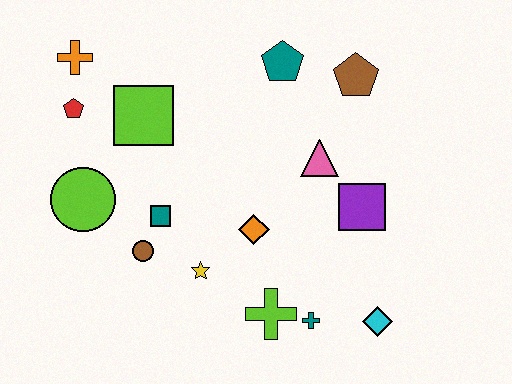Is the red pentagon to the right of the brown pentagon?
No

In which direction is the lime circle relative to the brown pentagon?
The lime circle is to the left of the brown pentagon.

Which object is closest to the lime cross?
The teal cross is closest to the lime cross.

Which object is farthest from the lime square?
The cyan diamond is farthest from the lime square.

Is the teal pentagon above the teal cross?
Yes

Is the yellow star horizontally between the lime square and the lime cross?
Yes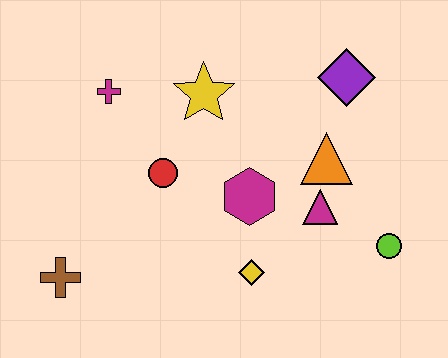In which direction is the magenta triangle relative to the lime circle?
The magenta triangle is to the left of the lime circle.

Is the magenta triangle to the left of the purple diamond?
Yes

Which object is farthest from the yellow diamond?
The magenta cross is farthest from the yellow diamond.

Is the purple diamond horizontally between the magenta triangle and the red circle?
No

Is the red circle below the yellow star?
Yes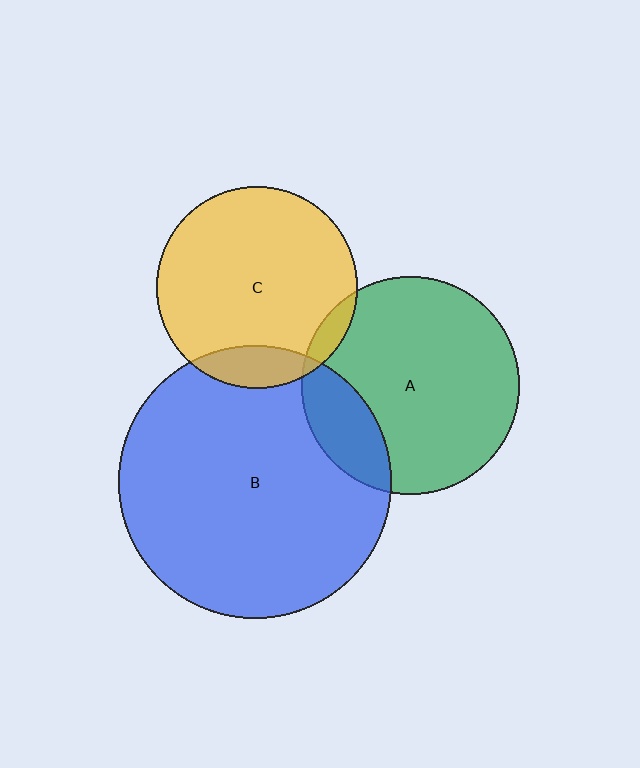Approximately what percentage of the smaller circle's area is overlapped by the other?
Approximately 20%.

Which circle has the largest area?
Circle B (blue).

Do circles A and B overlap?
Yes.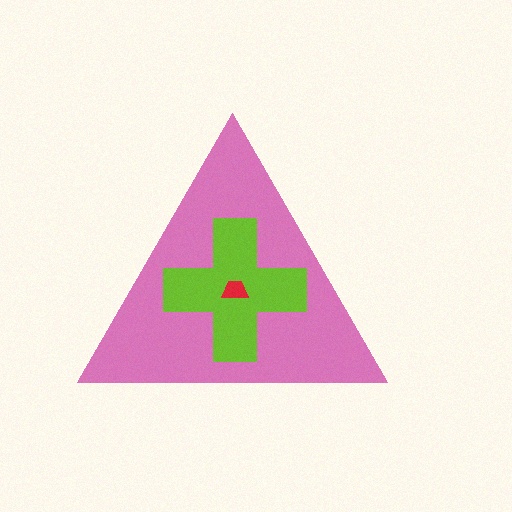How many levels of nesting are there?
3.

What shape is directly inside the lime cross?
The red trapezoid.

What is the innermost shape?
The red trapezoid.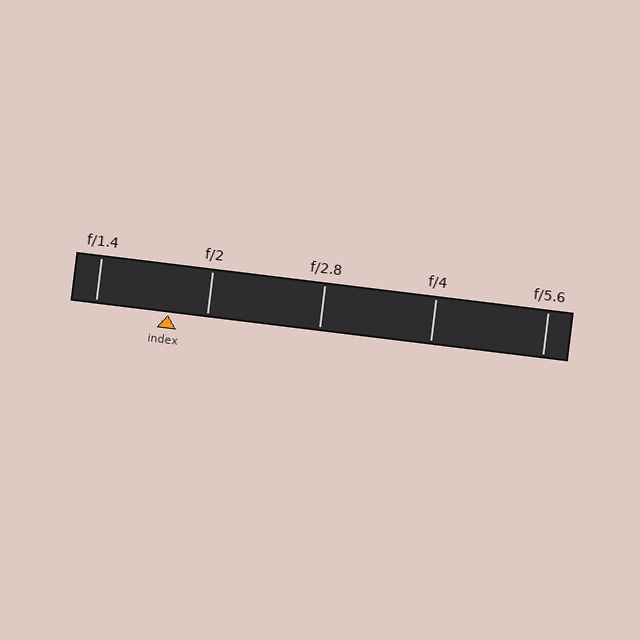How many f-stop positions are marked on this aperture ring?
There are 5 f-stop positions marked.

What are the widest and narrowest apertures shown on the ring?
The widest aperture shown is f/1.4 and the narrowest is f/5.6.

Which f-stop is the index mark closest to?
The index mark is closest to f/2.